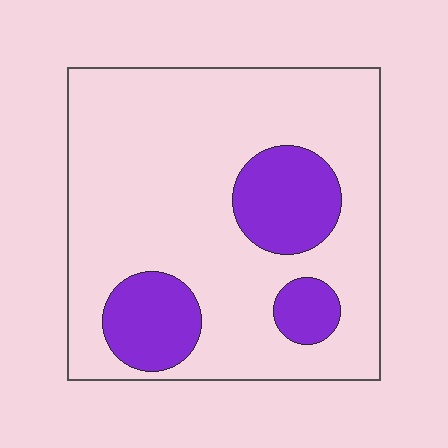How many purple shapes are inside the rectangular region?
3.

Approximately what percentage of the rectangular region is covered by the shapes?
Approximately 20%.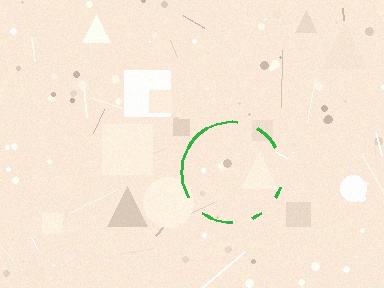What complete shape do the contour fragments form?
The contour fragments form a circle.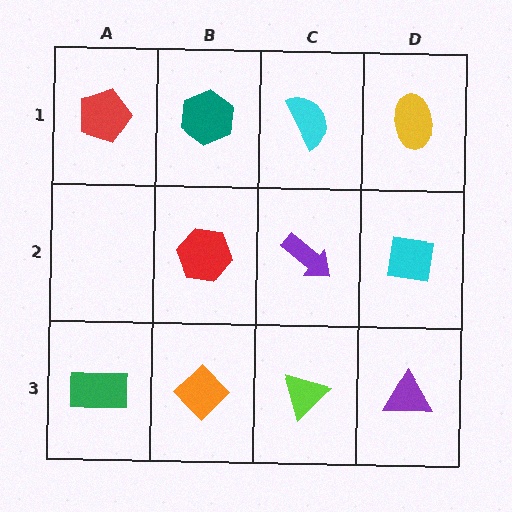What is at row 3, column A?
A green rectangle.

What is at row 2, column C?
A purple arrow.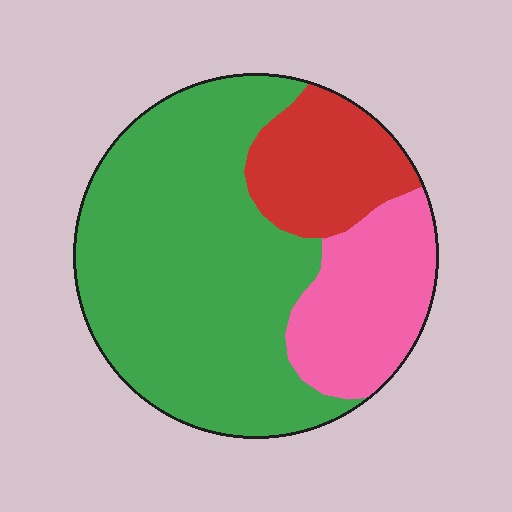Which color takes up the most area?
Green, at roughly 60%.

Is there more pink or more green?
Green.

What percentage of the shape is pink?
Pink covers 21% of the shape.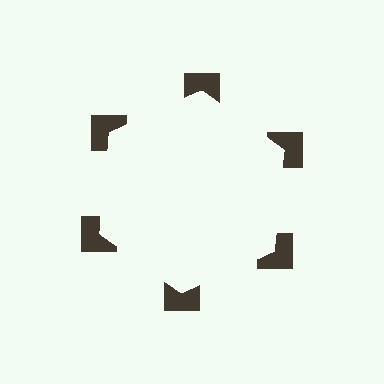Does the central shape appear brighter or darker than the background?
It typically appears slightly brighter than the background, even though no actual brightness change is drawn.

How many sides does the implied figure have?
6 sides.